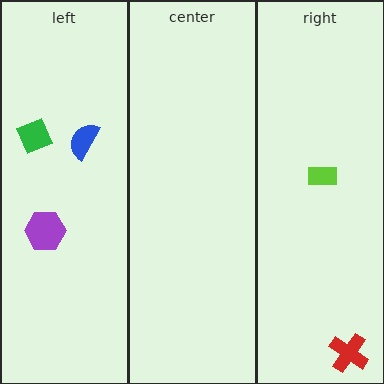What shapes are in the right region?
The lime rectangle, the red cross.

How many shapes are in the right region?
2.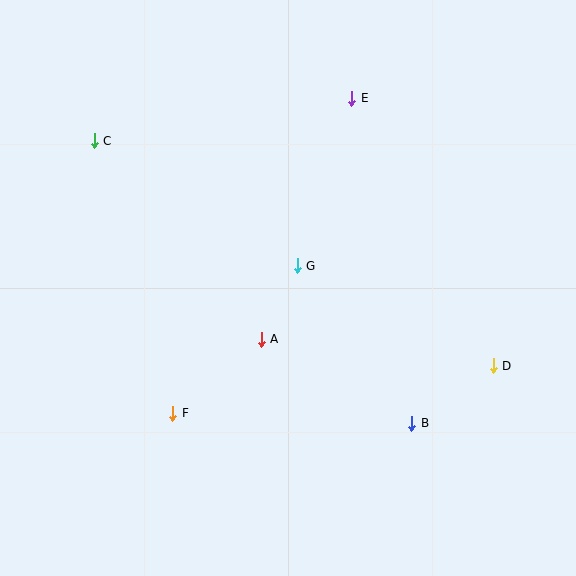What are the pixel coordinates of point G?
Point G is at (297, 266).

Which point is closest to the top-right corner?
Point E is closest to the top-right corner.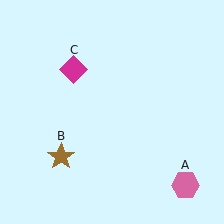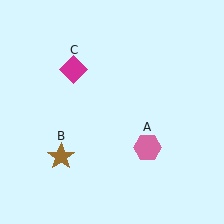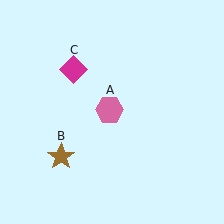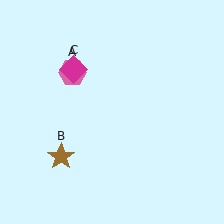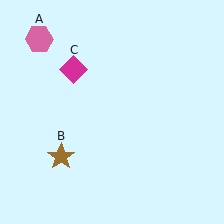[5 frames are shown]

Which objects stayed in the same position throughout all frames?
Brown star (object B) and magenta diamond (object C) remained stationary.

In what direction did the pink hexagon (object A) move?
The pink hexagon (object A) moved up and to the left.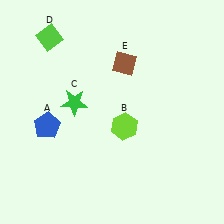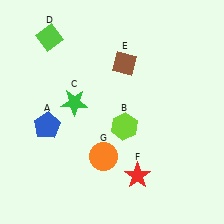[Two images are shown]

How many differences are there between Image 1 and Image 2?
There are 2 differences between the two images.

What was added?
A red star (F), an orange circle (G) were added in Image 2.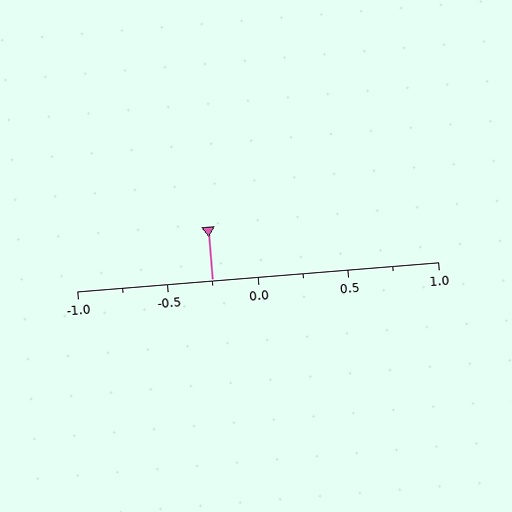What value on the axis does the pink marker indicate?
The marker indicates approximately -0.25.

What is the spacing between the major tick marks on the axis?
The major ticks are spaced 0.5 apart.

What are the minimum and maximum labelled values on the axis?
The axis runs from -1.0 to 1.0.